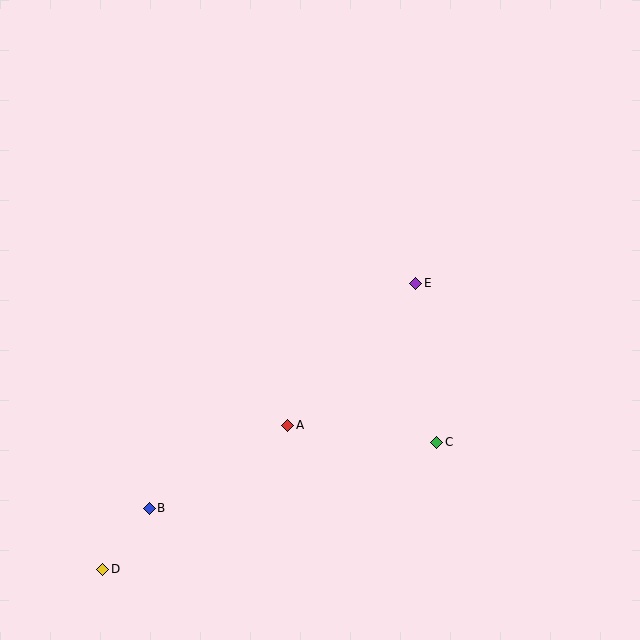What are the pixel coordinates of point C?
Point C is at (437, 442).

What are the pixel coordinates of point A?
Point A is at (288, 425).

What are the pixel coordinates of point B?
Point B is at (149, 508).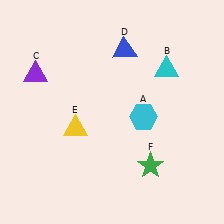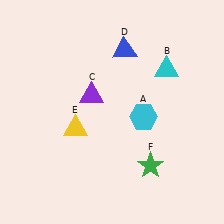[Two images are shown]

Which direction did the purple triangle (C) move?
The purple triangle (C) moved right.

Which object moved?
The purple triangle (C) moved right.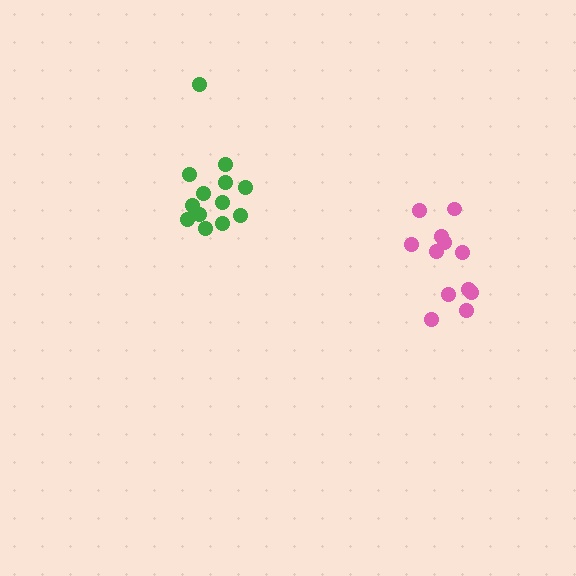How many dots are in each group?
Group 1: 12 dots, Group 2: 13 dots (25 total).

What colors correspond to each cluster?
The clusters are colored: pink, green.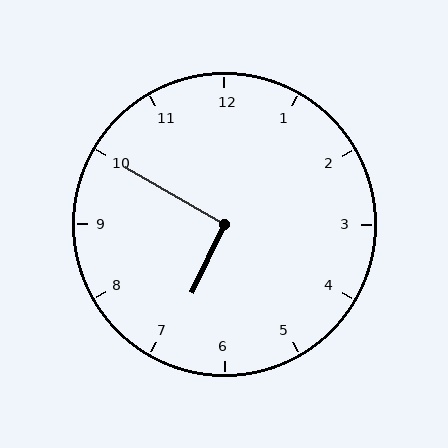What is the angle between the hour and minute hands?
Approximately 95 degrees.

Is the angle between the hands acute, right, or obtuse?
It is right.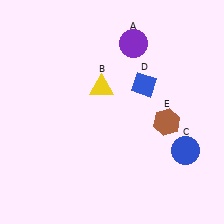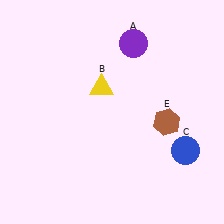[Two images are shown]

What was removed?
The blue diamond (D) was removed in Image 2.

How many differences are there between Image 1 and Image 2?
There is 1 difference between the two images.